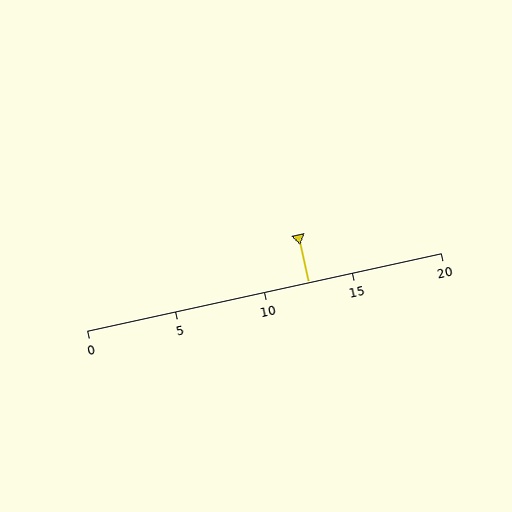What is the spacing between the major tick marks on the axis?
The major ticks are spaced 5 apart.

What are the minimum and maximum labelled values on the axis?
The axis runs from 0 to 20.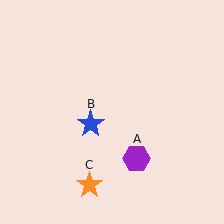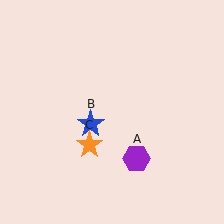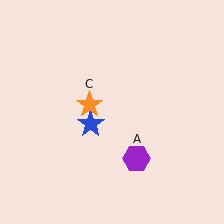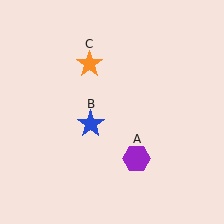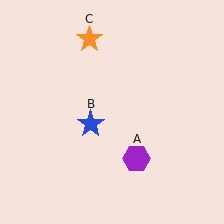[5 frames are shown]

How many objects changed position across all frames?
1 object changed position: orange star (object C).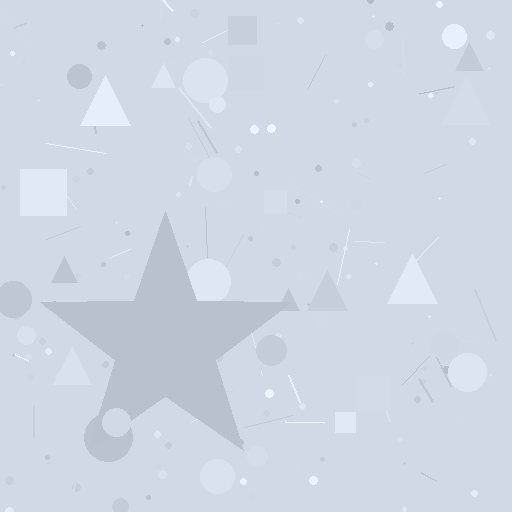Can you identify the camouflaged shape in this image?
The camouflaged shape is a star.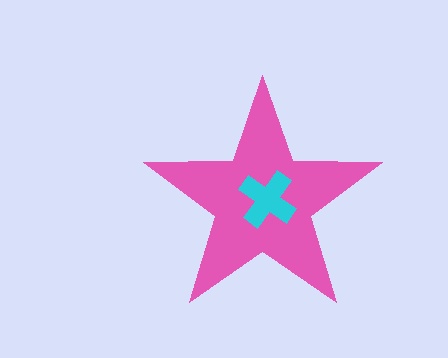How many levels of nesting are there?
2.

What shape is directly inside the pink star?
The cyan cross.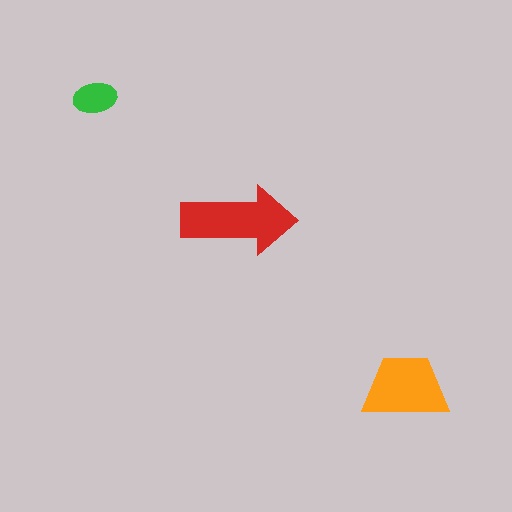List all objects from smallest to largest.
The green ellipse, the orange trapezoid, the red arrow.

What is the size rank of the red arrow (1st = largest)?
1st.